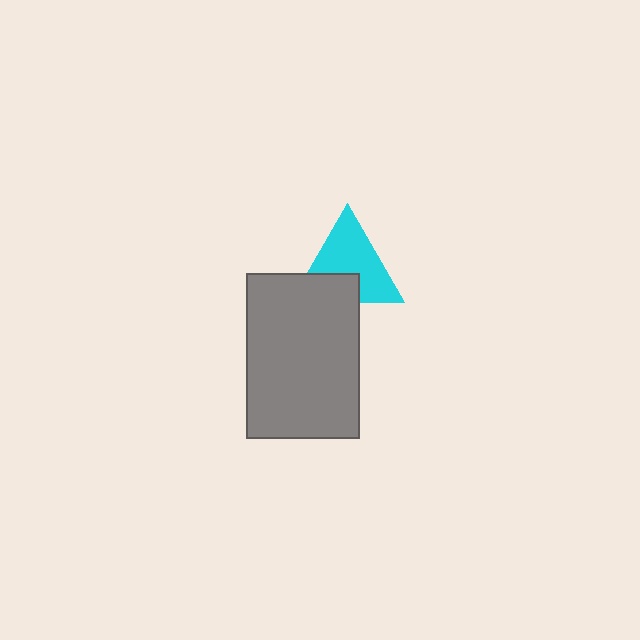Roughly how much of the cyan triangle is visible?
Most of it is visible (roughly 69%).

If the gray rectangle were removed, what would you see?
You would see the complete cyan triangle.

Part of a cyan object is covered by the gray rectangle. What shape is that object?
It is a triangle.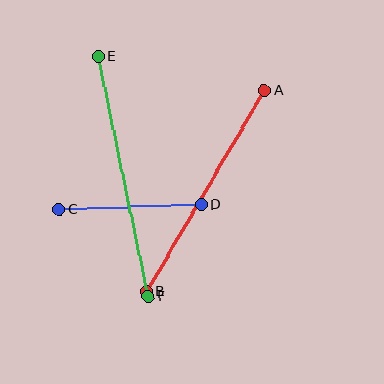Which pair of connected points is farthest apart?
Points E and F are farthest apart.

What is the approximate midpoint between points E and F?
The midpoint is at approximately (123, 176) pixels.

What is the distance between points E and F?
The distance is approximately 245 pixels.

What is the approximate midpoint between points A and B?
The midpoint is at approximately (205, 191) pixels.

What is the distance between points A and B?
The distance is approximately 233 pixels.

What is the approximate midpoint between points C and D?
The midpoint is at approximately (130, 207) pixels.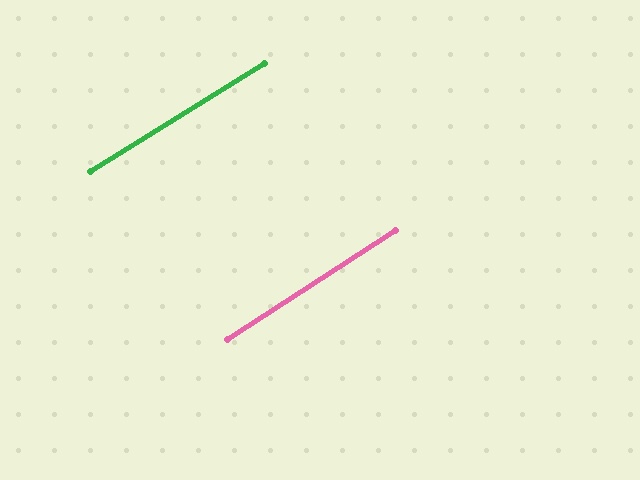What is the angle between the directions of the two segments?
Approximately 1 degree.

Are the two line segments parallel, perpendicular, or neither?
Parallel — their directions differ by only 1.3°.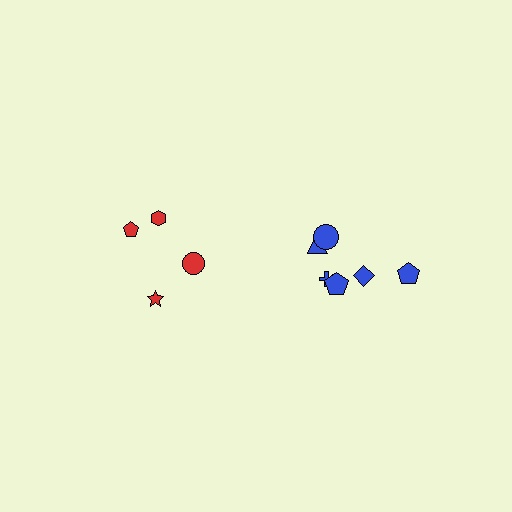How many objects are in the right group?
There are 7 objects.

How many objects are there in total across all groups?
There are 11 objects.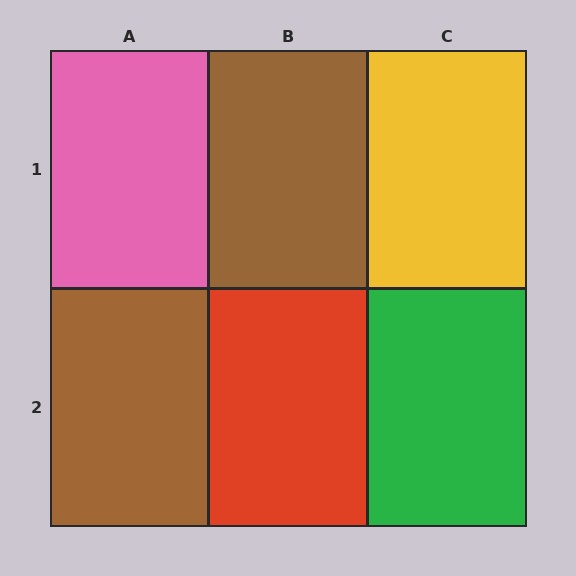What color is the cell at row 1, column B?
Brown.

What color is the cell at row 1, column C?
Yellow.